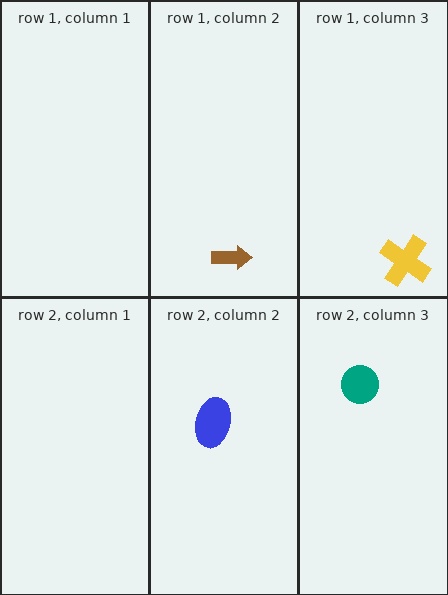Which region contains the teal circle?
The row 2, column 3 region.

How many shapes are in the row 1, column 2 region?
1.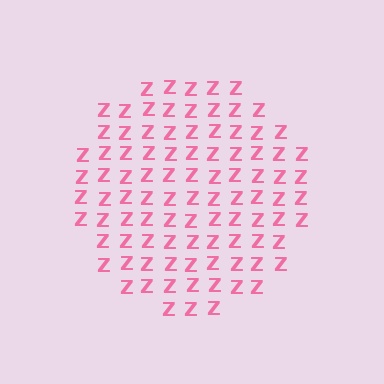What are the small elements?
The small elements are letter Z's.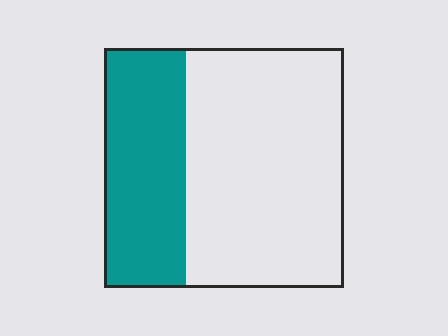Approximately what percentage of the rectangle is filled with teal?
Approximately 35%.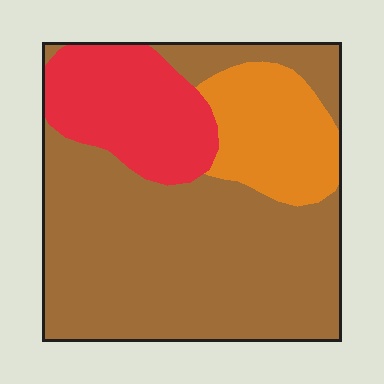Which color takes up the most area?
Brown, at roughly 65%.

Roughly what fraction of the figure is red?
Red covers 20% of the figure.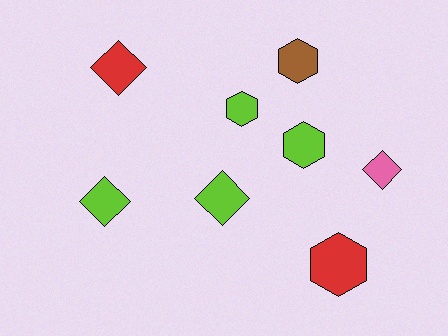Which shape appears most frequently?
Diamond, with 4 objects.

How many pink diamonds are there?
There is 1 pink diamond.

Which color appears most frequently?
Lime, with 4 objects.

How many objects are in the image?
There are 8 objects.